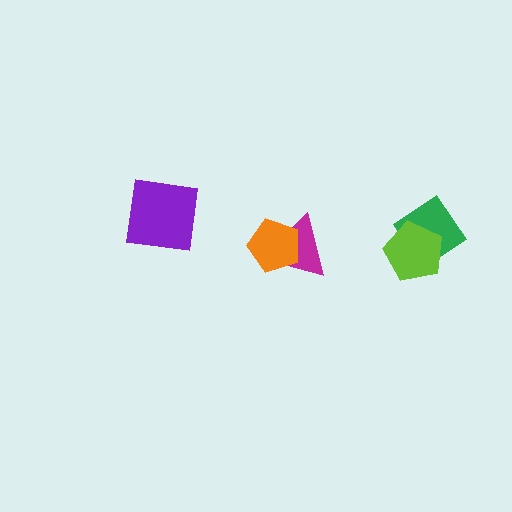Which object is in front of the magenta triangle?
The orange pentagon is in front of the magenta triangle.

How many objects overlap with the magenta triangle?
1 object overlaps with the magenta triangle.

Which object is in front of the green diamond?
The lime pentagon is in front of the green diamond.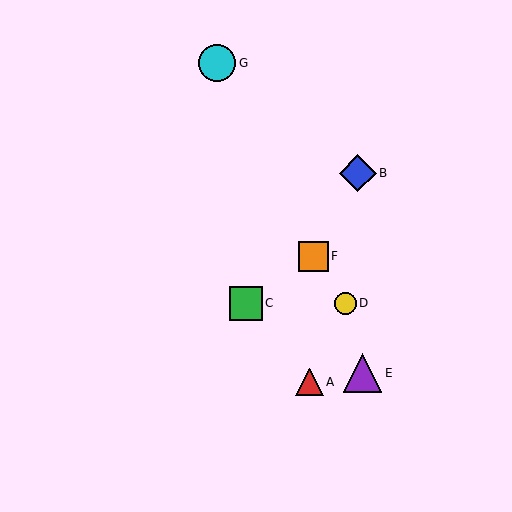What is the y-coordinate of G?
Object G is at y≈63.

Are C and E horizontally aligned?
No, C is at y≈303 and E is at y≈373.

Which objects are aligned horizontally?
Objects C, D are aligned horizontally.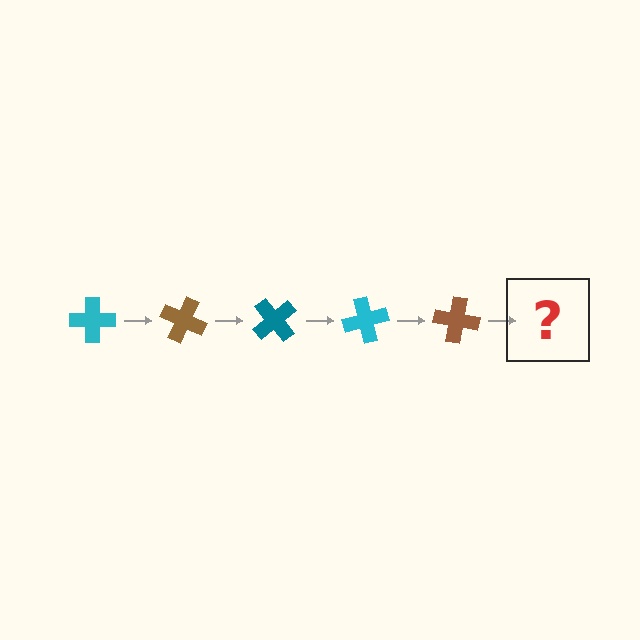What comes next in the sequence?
The next element should be a teal cross, rotated 125 degrees from the start.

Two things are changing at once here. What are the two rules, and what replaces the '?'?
The two rules are that it rotates 25 degrees each step and the color cycles through cyan, brown, and teal. The '?' should be a teal cross, rotated 125 degrees from the start.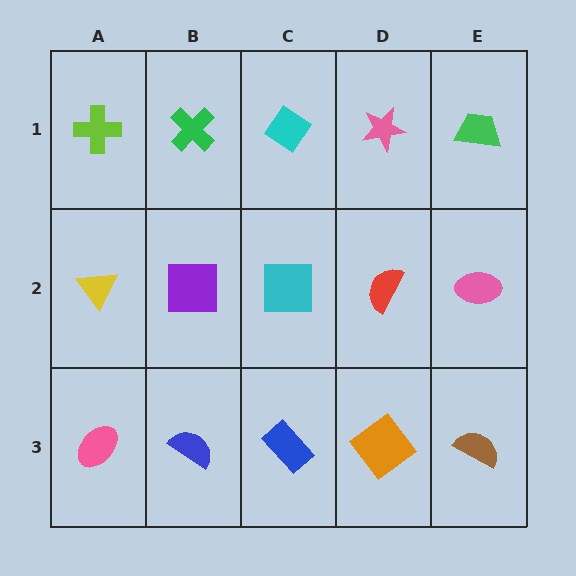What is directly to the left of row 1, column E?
A pink star.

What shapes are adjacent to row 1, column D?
A red semicircle (row 2, column D), a cyan diamond (row 1, column C), a green trapezoid (row 1, column E).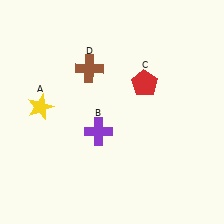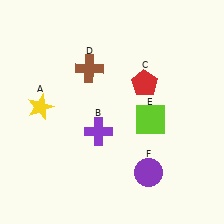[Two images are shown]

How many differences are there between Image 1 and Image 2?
There are 2 differences between the two images.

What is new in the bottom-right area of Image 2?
A lime square (E) was added in the bottom-right area of Image 2.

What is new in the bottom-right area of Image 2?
A purple circle (F) was added in the bottom-right area of Image 2.